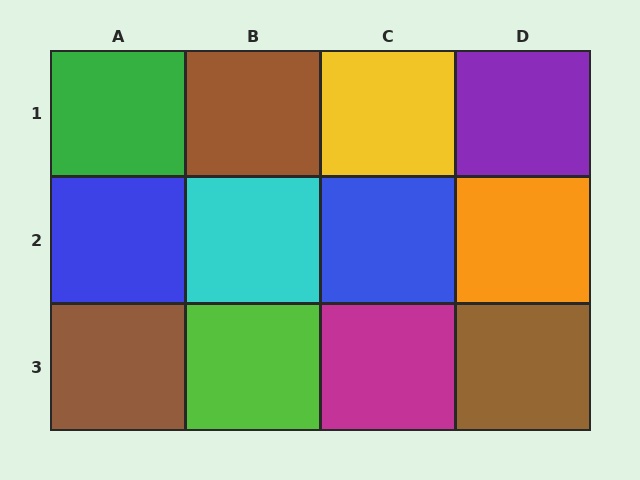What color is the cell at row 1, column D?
Purple.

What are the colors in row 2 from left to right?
Blue, cyan, blue, orange.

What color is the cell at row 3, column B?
Lime.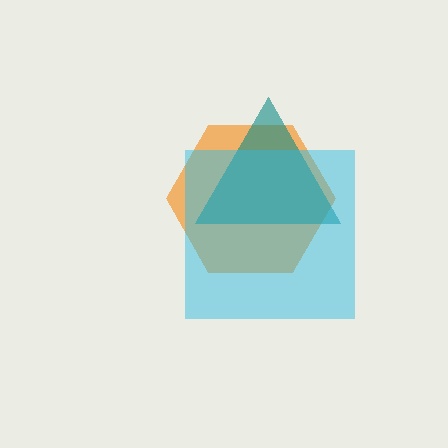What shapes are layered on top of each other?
The layered shapes are: an orange hexagon, a teal triangle, a cyan square.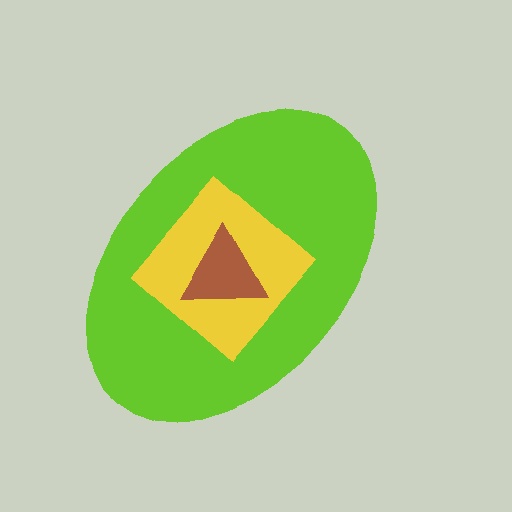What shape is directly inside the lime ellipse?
The yellow diamond.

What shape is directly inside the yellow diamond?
The brown triangle.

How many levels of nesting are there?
3.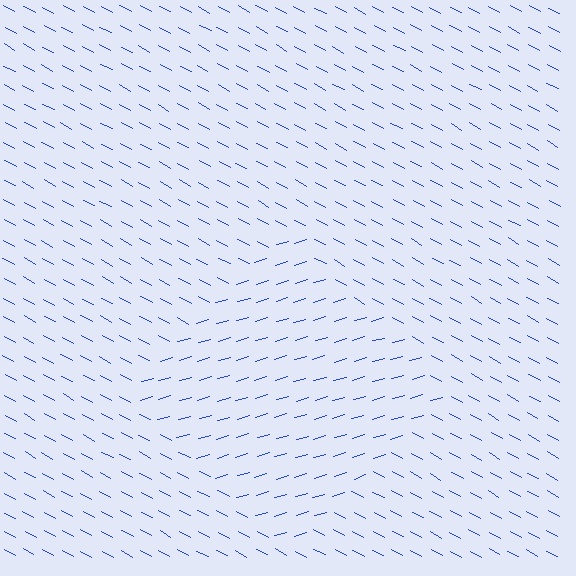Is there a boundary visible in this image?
Yes, there is a texture boundary formed by a change in line orientation.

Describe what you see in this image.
The image is filled with small blue line segments. A diamond region in the image has lines oriented differently from the surrounding lines, creating a visible texture boundary.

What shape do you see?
I see a diamond.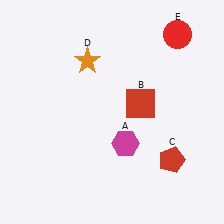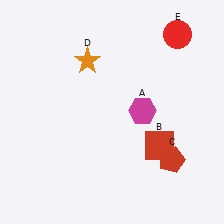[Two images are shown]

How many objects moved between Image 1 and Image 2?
2 objects moved between the two images.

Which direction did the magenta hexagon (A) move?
The magenta hexagon (A) moved up.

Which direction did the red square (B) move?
The red square (B) moved down.